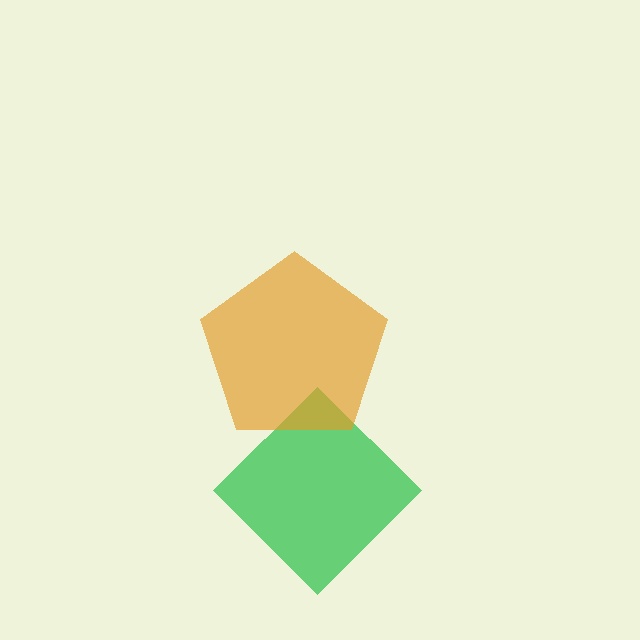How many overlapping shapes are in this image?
There are 2 overlapping shapes in the image.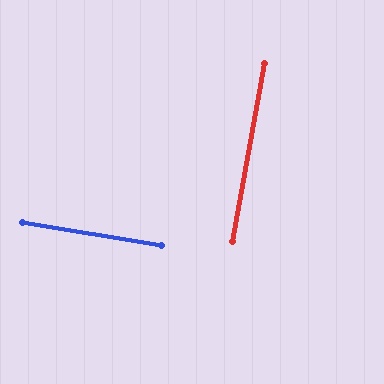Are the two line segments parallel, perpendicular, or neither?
Perpendicular — they meet at approximately 89°.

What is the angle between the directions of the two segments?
Approximately 89 degrees.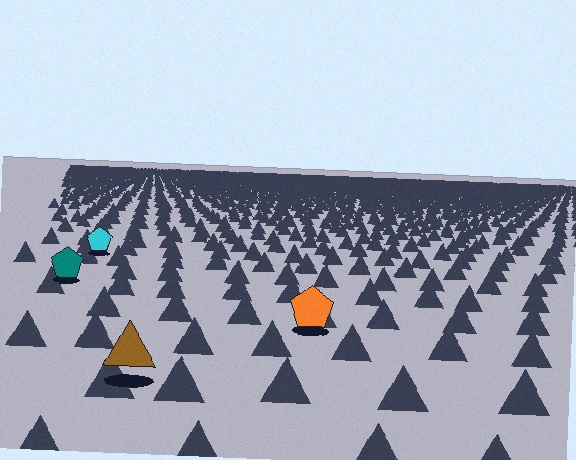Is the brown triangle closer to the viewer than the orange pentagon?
Yes. The brown triangle is closer — you can tell from the texture gradient: the ground texture is coarser near it.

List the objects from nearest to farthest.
From nearest to farthest: the brown triangle, the orange pentagon, the teal pentagon, the cyan pentagon.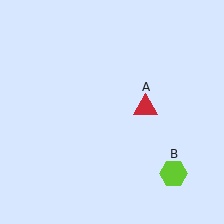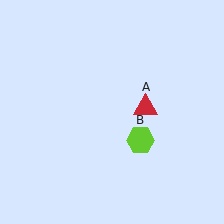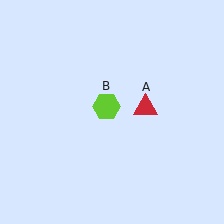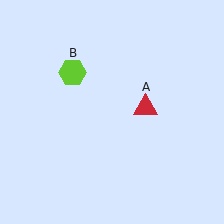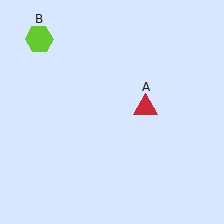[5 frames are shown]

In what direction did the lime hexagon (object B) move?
The lime hexagon (object B) moved up and to the left.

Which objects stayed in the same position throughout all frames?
Red triangle (object A) remained stationary.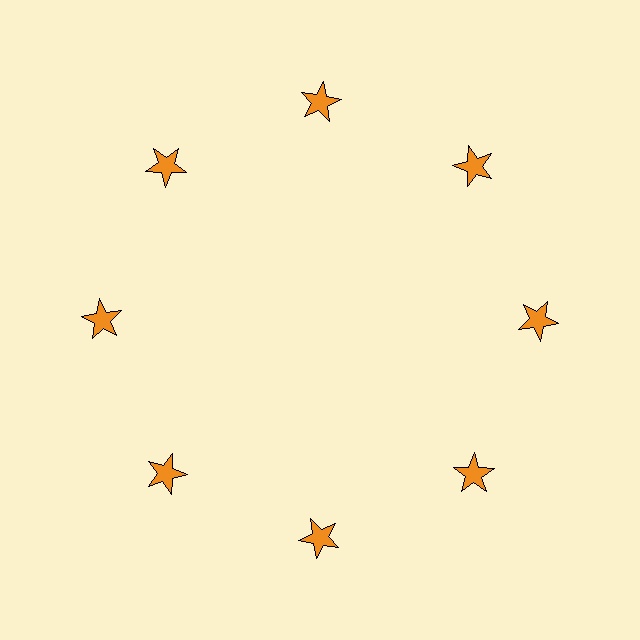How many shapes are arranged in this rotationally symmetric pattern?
There are 8 shapes, arranged in 8 groups of 1.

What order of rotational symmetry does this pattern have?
This pattern has 8-fold rotational symmetry.